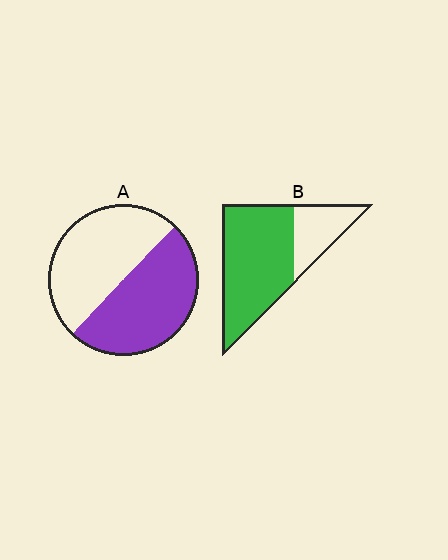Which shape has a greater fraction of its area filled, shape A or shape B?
Shape B.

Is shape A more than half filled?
Roughly half.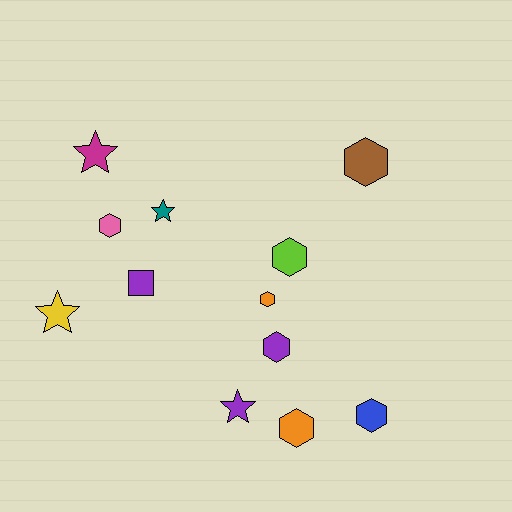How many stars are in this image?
There are 4 stars.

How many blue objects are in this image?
There is 1 blue object.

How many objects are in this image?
There are 12 objects.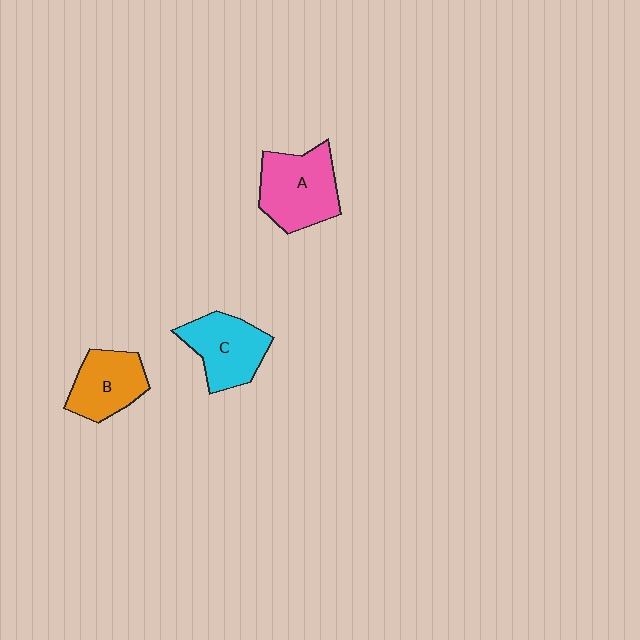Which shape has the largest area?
Shape A (pink).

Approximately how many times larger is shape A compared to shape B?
Approximately 1.3 times.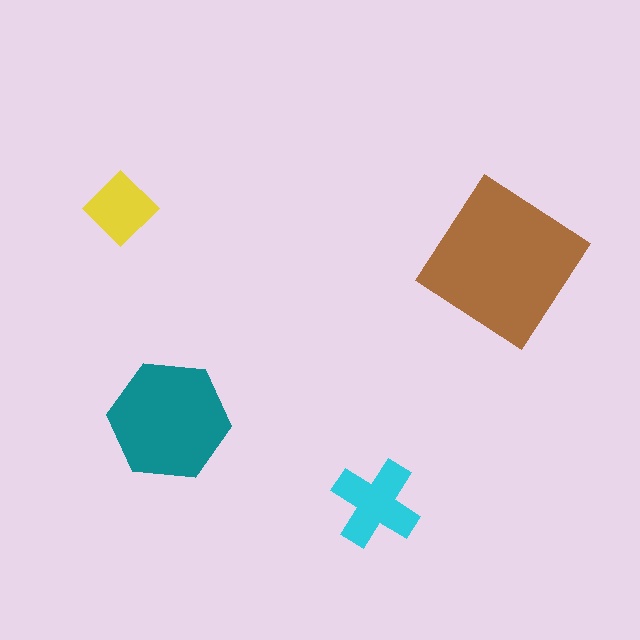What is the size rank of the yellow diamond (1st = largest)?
4th.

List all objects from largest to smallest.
The brown diamond, the teal hexagon, the cyan cross, the yellow diamond.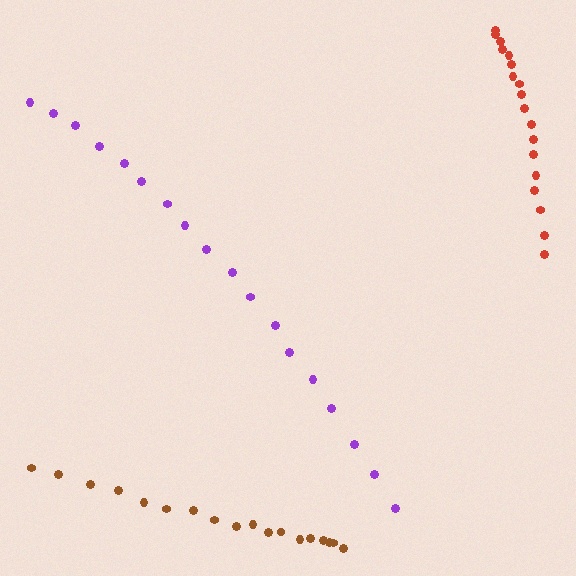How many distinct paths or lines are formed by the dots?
There are 3 distinct paths.